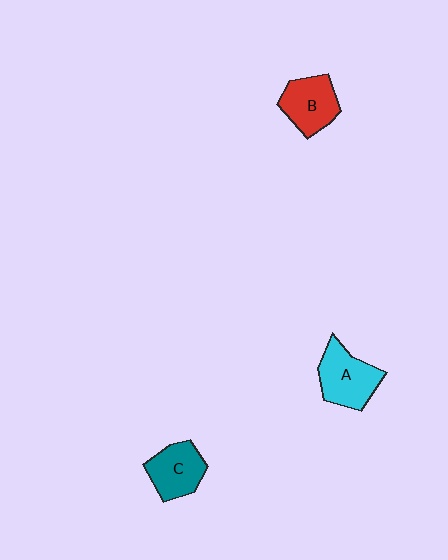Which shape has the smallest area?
Shape C (teal).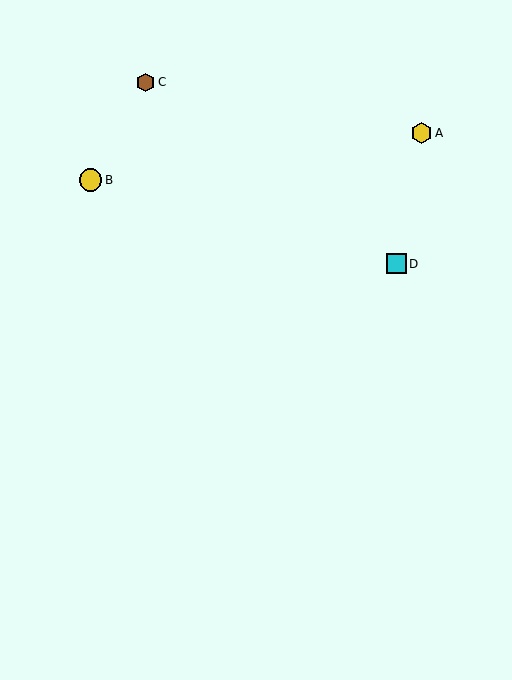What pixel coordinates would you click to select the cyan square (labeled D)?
Click at (396, 264) to select the cyan square D.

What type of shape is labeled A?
Shape A is a yellow hexagon.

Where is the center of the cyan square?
The center of the cyan square is at (396, 264).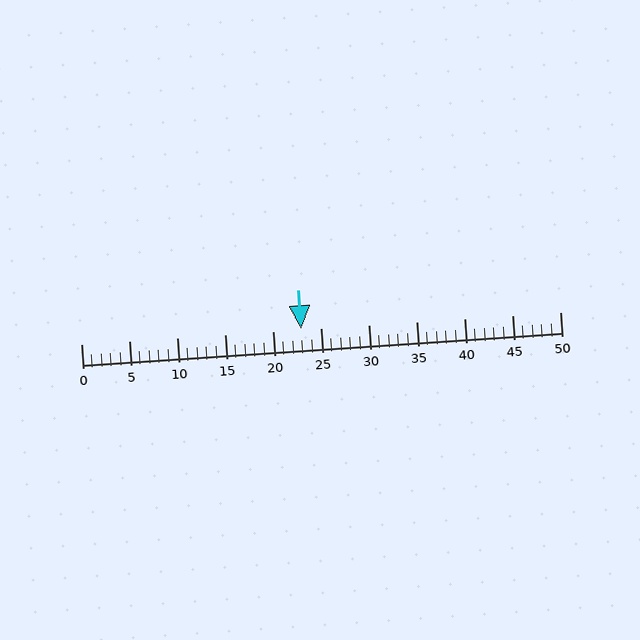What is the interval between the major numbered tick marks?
The major tick marks are spaced 5 units apart.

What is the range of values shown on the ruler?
The ruler shows values from 0 to 50.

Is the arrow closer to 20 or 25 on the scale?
The arrow is closer to 25.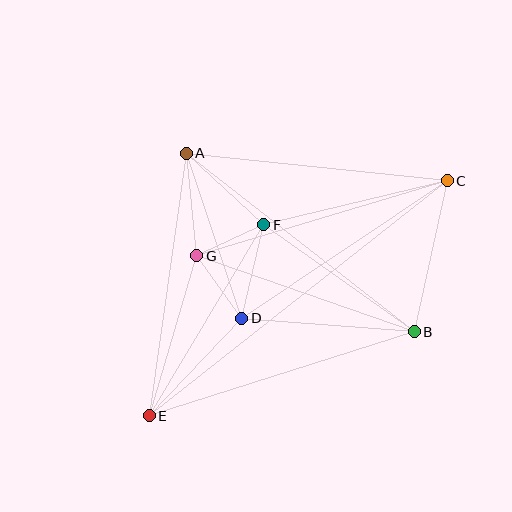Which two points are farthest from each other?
Points C and E are farthest from each other.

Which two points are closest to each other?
Points F and G are closest to each other.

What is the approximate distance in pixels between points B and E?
The distance between B and E is approximately 278 pixels.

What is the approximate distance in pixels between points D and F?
The distance between D and F is approximately 96 pixels.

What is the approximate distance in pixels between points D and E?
The distance between D and E is approximately 134 pixels.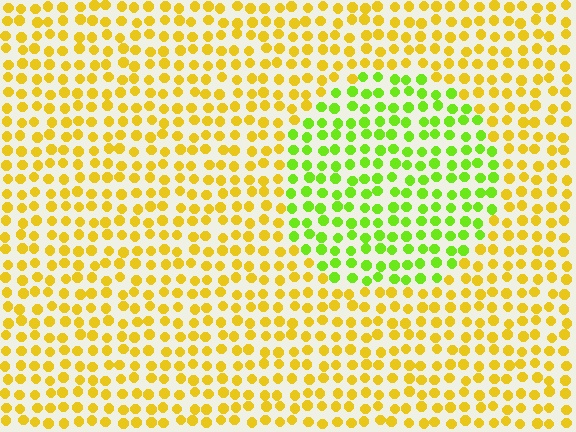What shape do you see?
I see a circle.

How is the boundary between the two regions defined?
The boundary is defined purely by a slight shift in hue (about 46 degrees). Spacing, size, and orientation are identical on both sides.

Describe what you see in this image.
The image is filled with small yellow elements in a uniform arrangement. A circle-shaped region is visible where the elements are tinted to a slightly different hue, forming a subtle color boundary.